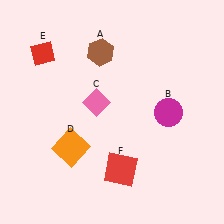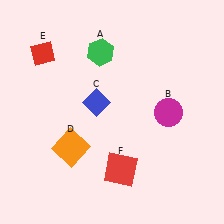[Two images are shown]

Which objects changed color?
A changed from brown to green. C changed from pink to blue.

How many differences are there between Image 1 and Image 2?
There are 2 differences between the two images.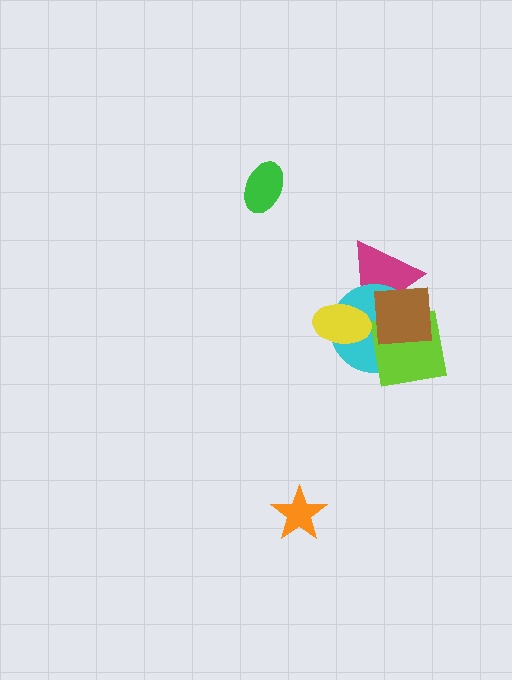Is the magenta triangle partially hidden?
Yes, it is partially covered by another shape.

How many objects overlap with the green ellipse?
0 objects overlap with the green ellipse.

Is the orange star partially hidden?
No, no other shape covers it.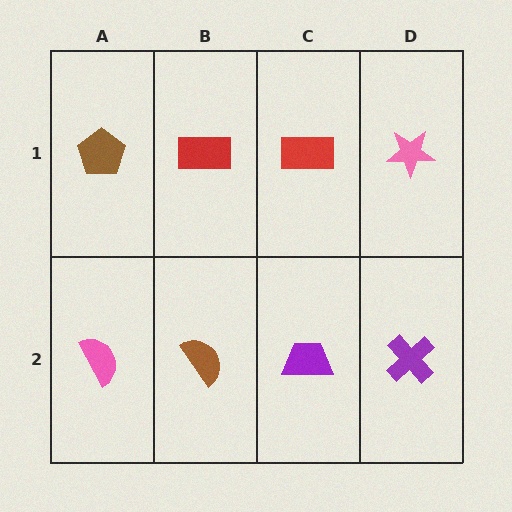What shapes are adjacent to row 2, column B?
A red rectangle (row 1, column B), a pink semicircle (row 2, column A), a purple trapezoid (row 2, column C).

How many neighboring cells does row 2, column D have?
2.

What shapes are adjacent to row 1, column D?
A purple cross (row 2, column D), a red rectangle (row 1, column C).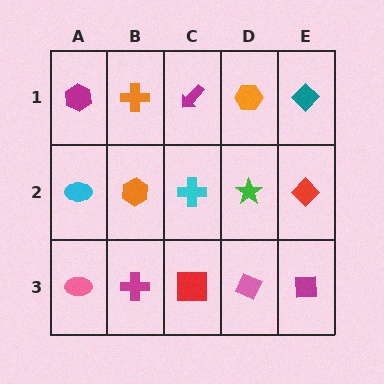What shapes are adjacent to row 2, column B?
An orange cross (row 1, column B), a magenta cross (row 3, column B), a cyan ellipse (row 2, column A), a cyan cross (row 2, column C).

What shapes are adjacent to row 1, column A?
A cyan ellipse (row 2, column A), an orange cross (row 1, column B).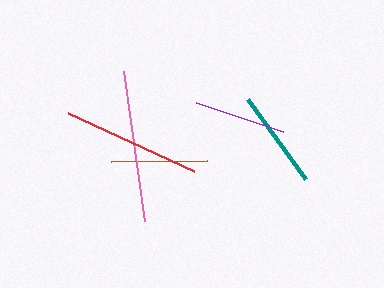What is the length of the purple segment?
The purple segment is approximately 92 pixels long.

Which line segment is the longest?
The pink line is the longest at approximately 151 pixels.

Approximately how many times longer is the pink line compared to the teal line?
The pink line is approximately 1.5 times the length of the teal line.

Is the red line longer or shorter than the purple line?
The red line is longer than the purple line.